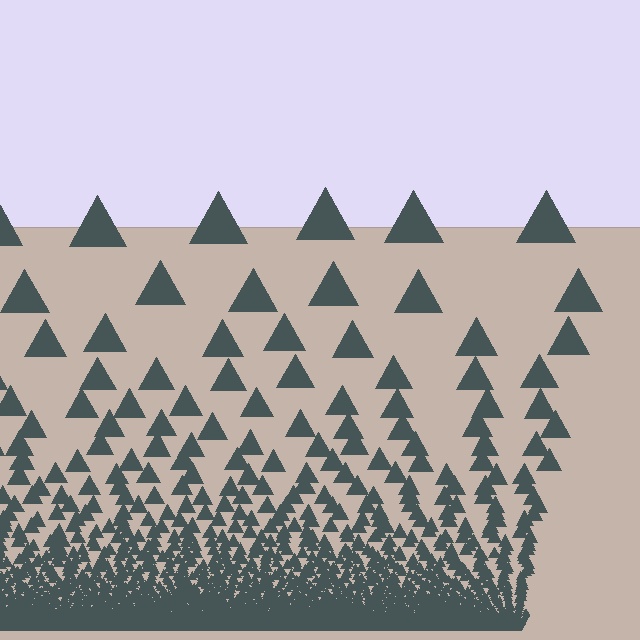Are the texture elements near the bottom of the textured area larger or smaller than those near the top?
Smaller. The gradient is inverted — elements near the bottom are smaller and denser.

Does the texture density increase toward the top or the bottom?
Density increases toward the bottom.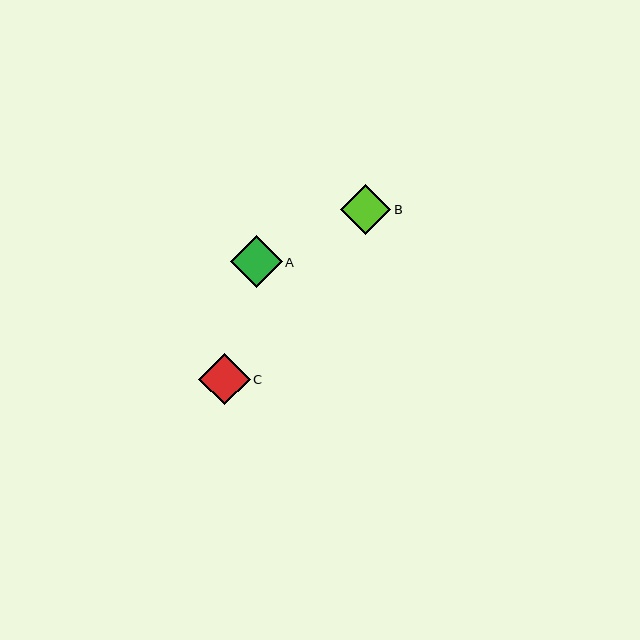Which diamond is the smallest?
Diamond B is the smallest with a size of approximately 50 pixels.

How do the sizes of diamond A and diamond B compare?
Diamond A and diamond B are approximately the same size.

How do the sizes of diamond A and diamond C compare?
Diamond A and diamond C are approximately the same size.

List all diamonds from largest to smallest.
From largest to smallest: A, C, B.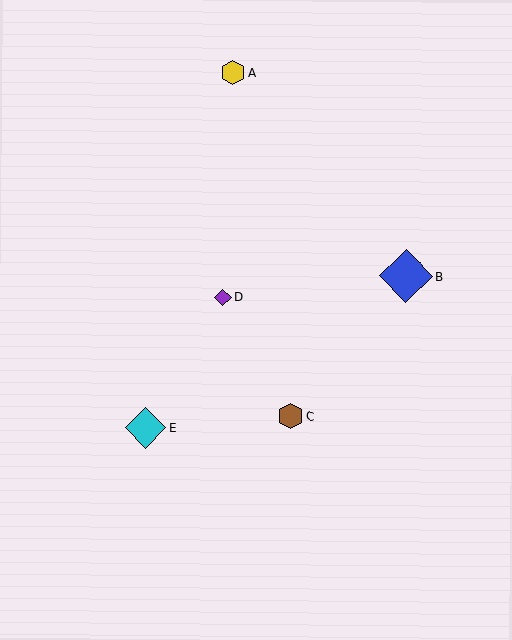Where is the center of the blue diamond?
The center of the blue diamond is at (406, 276).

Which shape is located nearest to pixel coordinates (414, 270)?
The blue diamond (labeled B) at (406, 276) is nearest to that location.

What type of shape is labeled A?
Shape A is a yellow hexagon.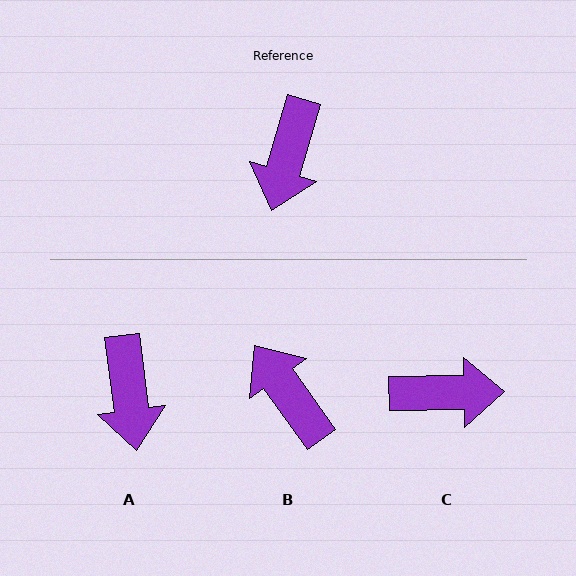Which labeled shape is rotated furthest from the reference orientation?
B, about 128 degrees away.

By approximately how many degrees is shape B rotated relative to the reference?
Approximately 128 degrees clockwise.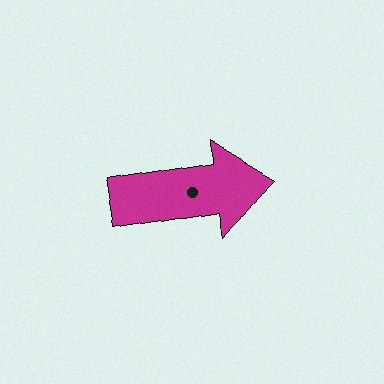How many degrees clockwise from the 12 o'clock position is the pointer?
Approximately 80 degrees.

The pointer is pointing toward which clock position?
Roughly 3 o'clock.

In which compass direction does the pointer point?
East.